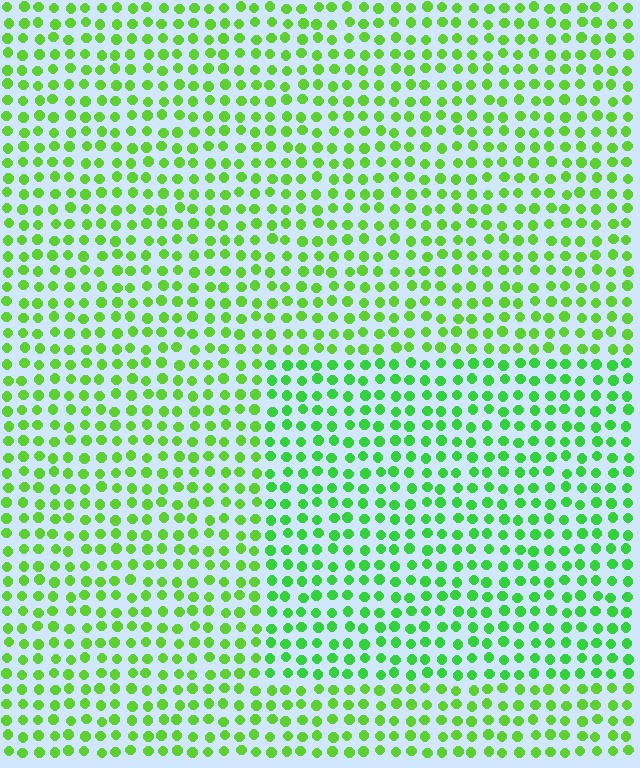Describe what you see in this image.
The image is filled with small lime elements in a uniform arrangement. A rectangle-shaped region is visible where the elements are tinted to a slightly different hue, forming a subtle color boundary.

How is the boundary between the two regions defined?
The boundary is defined purely by a slight shift in hue (about 20 degrees). Spacing, size, and orientation are identical on both sides.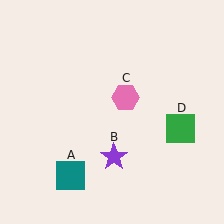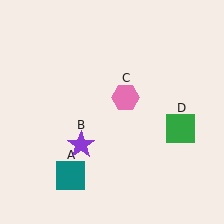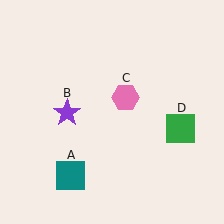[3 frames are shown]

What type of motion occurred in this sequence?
The purple star (object B) rotated clockwise around the center of the scene.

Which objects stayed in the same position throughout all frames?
Teal square (object A) and pink hexagon (object C) and green square (object D) remained stationary.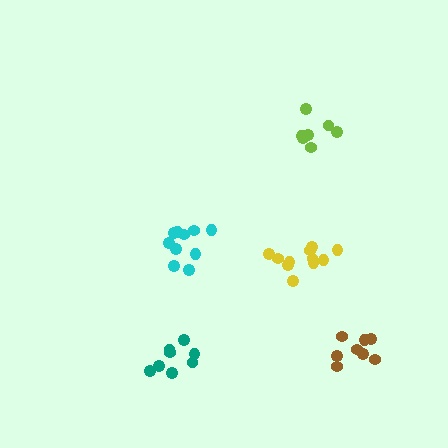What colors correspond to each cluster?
The clusters are colored: cyan, yellow, teal, lime, brown.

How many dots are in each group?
Group 1: 10 dots, Group 2: 11 dots, Group 3: 8 dots, Group 4: 8 dots, Group 5: 8 dots (45 total).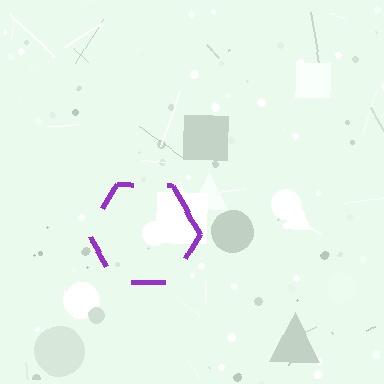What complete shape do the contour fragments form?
The contour fragments form a hexagon.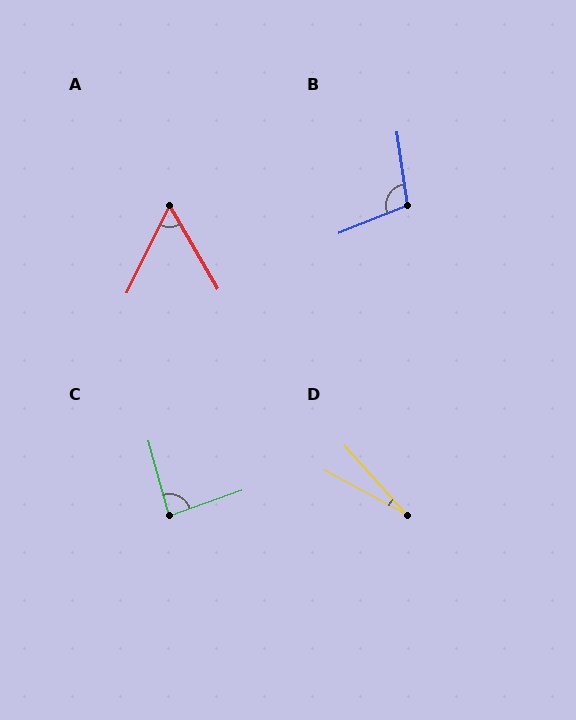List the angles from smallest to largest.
D (20°), A (56°), C (86°), B (104°).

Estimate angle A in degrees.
Approximately 56 degrees.